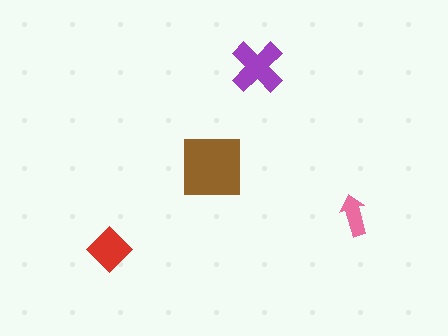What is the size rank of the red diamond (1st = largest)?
3rd.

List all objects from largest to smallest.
The brown square, the purple cross, the red diamond, the pink arrow.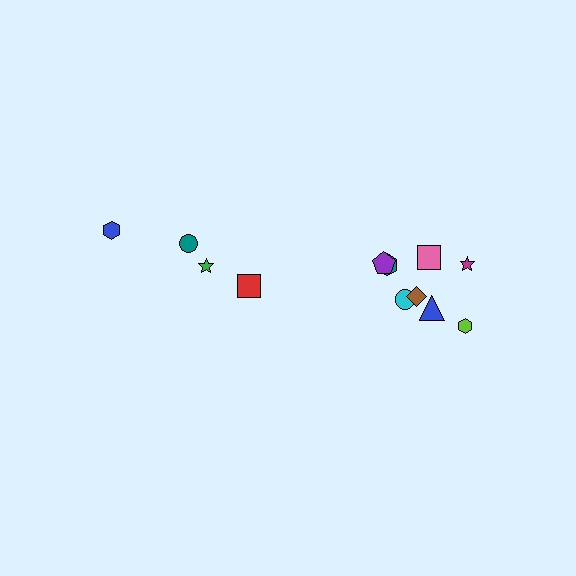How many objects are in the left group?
There are 4 objects.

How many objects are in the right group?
There are 8 objects.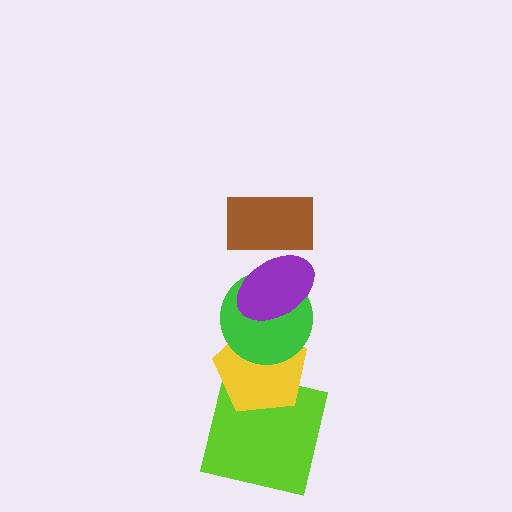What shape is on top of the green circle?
The purple ellipse is on top of the green circle.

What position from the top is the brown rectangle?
The brown rectangle is 1st from the top.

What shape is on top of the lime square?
The yellow pentagon is on top of the lime square.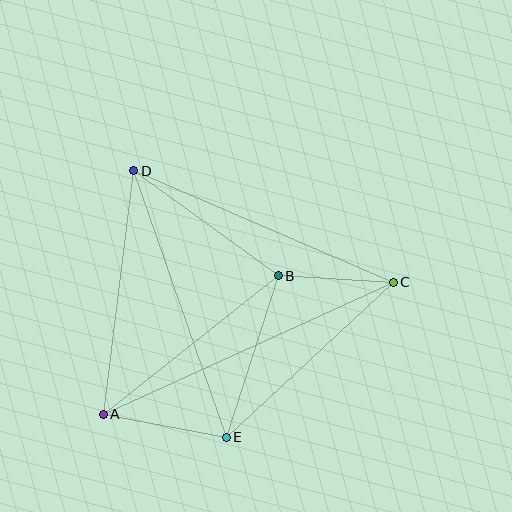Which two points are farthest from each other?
Points A and C are farthest from each other.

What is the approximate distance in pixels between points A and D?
The distance between A and D is approximately 245 pixels.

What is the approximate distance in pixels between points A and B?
The distance between A and B is approximately 223 pixels.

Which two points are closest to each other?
Points B and C are closest to each other.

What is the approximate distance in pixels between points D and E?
The distance between D and E is approximately 282 pixels.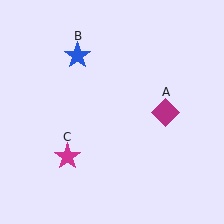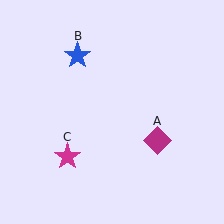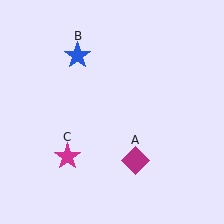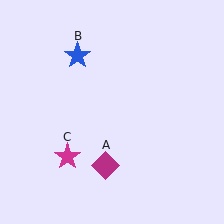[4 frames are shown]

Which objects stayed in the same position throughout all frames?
Blue star (object B) and magenta star (object C) remained stationary.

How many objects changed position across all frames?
1 object changed position: magenta diamond (object A).